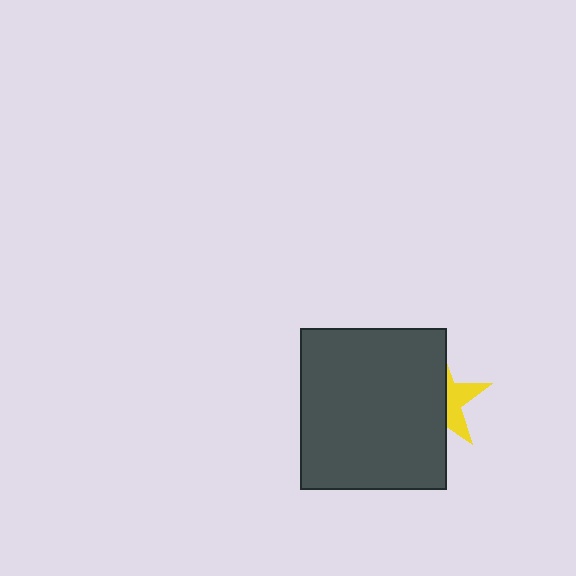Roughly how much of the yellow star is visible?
A small part of it is visible (roughly 36%).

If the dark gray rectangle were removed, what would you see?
You would see the complete yellow star.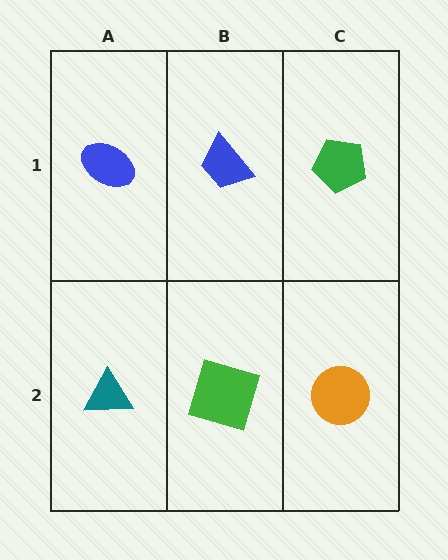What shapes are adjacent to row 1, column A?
A teal triangle (row 2, column A), a blue trapezoid (row 1, column B).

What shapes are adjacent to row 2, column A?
A blue ellipse (row 1, column A), a green square (row 2, column B).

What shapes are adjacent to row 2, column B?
A blue trapezoid (row 1, column B), a teal triangle (row 2, column A), an orange circle (row 2, column C).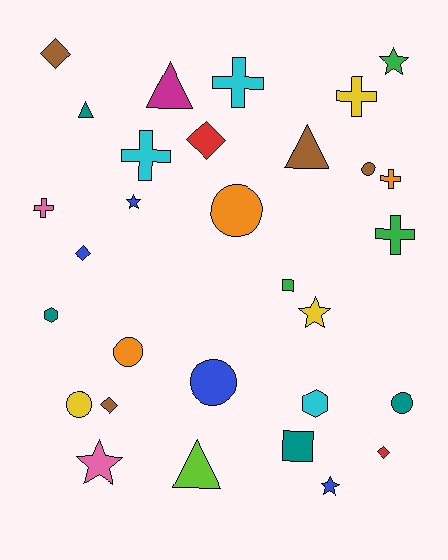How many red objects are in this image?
There are 2 red objects.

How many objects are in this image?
There are 30 objects.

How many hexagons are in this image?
There are 2 hexagons.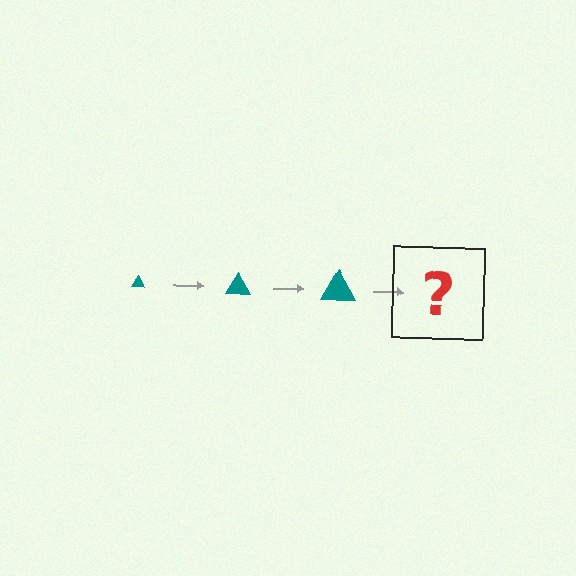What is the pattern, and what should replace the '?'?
The pattern is that the triangle gets progressively larger each step. The '?' should be a teal triangle, larger than the previous one.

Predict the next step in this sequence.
The next step is a teal triangle, larger than the previous one.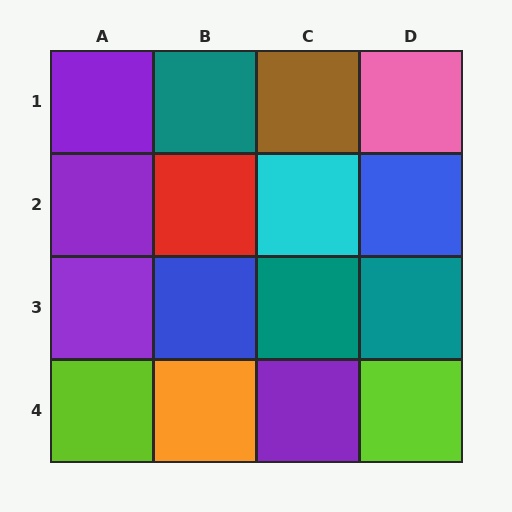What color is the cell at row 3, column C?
Teal.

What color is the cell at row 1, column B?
Teal.